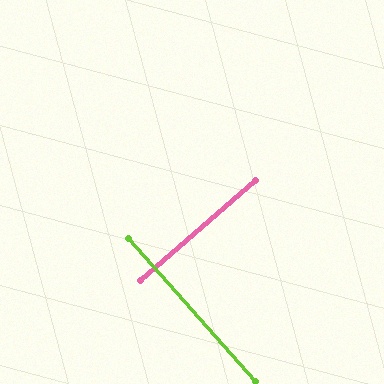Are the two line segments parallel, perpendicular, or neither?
Perpendicular — they meet at approximately 89°.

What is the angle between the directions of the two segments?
Approximately 89 degrees.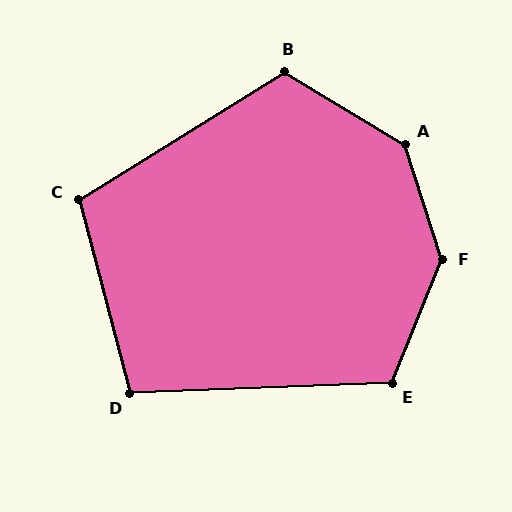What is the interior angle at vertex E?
Approximately 114 degrees (obtuse).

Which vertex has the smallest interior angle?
D, at approximately 103 degrees.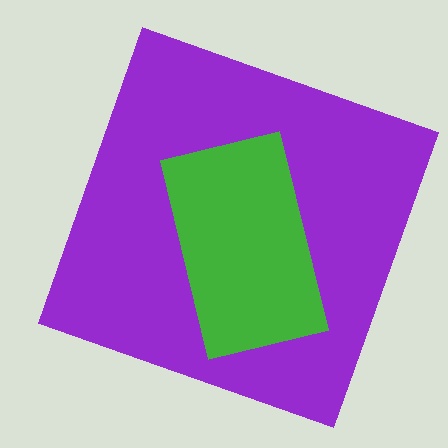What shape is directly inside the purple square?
The green rectangle.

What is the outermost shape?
The purple square.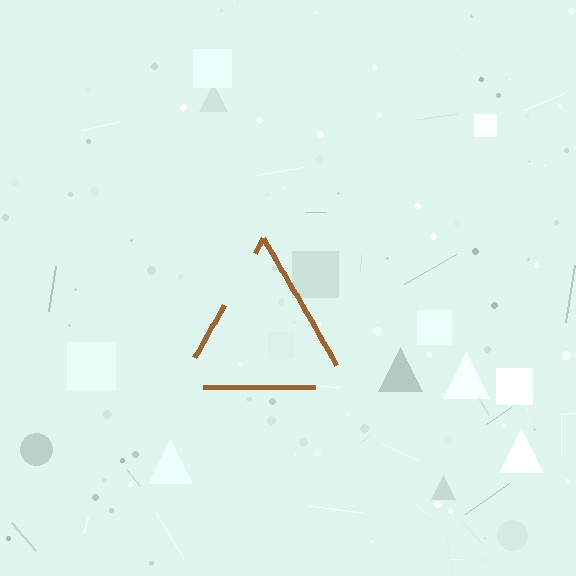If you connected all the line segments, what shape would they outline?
They would outline a triangle.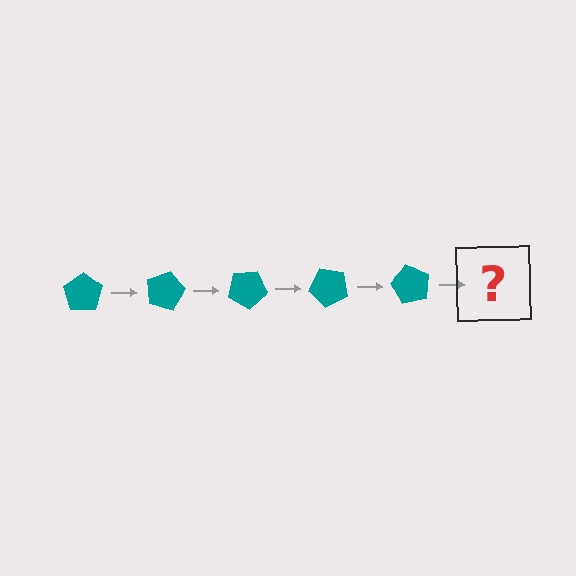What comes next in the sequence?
The next element should be a teal pentagon rotated 75 degrees.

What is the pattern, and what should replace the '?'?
The pattern is that the pentagon rotates 15 degrees each step. The '?' should be a teal pentagon rotated 75 degrees.